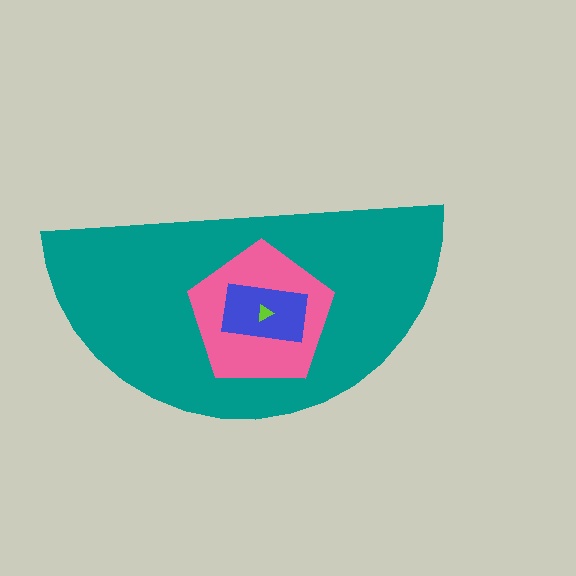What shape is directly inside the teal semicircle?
The pink pentagon.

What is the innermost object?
The lime triangle.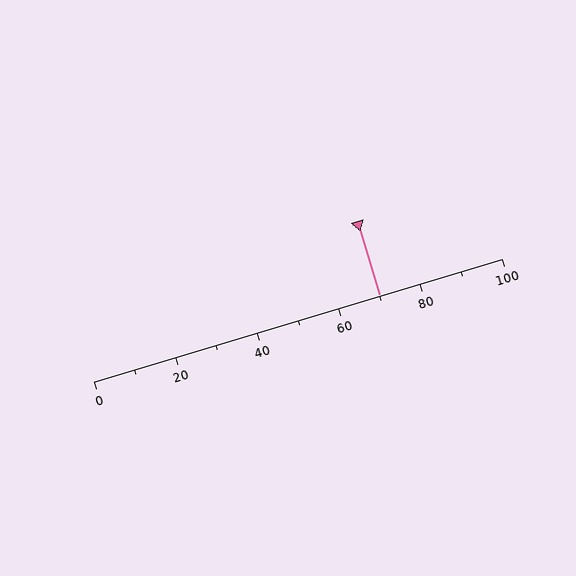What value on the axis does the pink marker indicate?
The marker indicates approximately 70.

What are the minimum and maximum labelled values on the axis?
The axis runs from 0 to 100.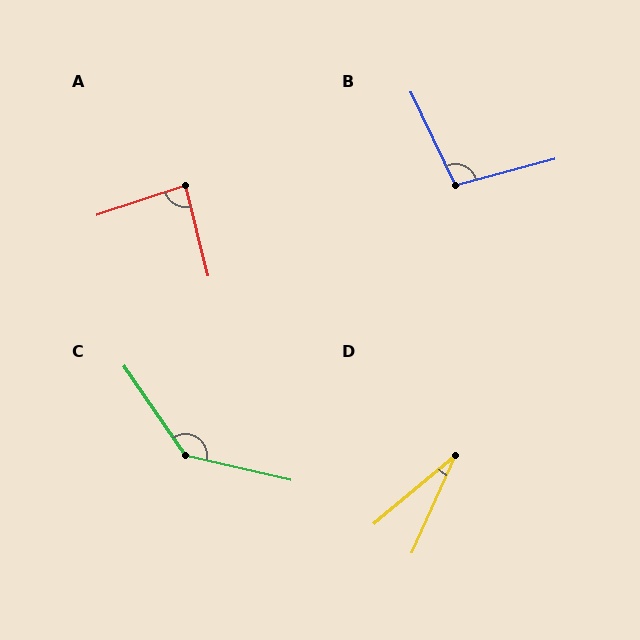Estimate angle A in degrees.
Approximately 85 degrees.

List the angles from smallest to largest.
D (26°), A (85°), B (101°), C (137°).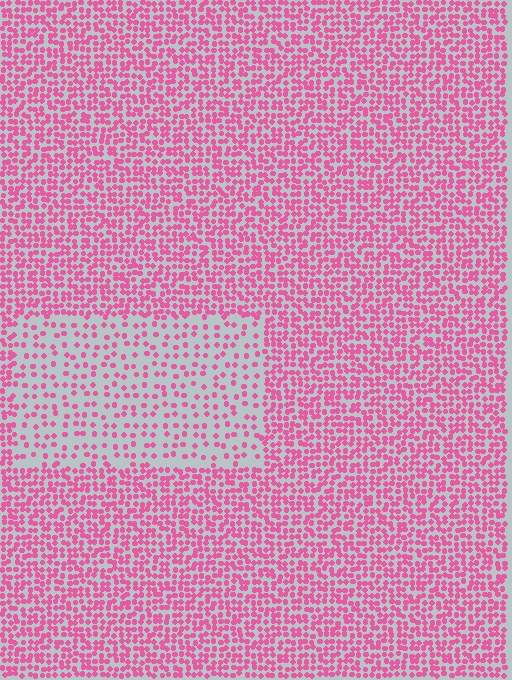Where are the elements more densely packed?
The elements are more densely packed outside the rectangle boundary.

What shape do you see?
I see a rectangle.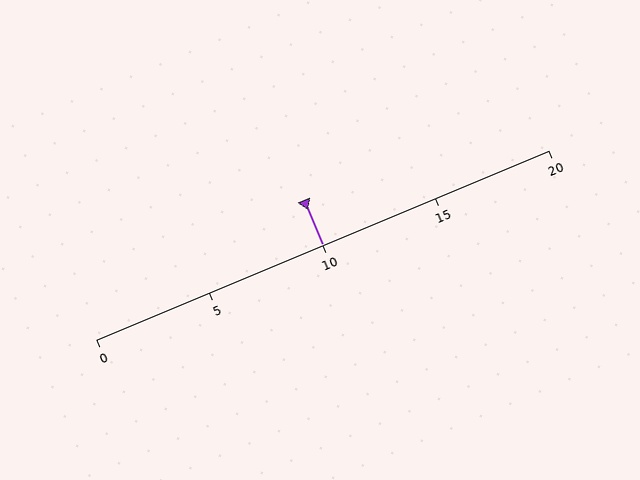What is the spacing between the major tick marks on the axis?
The major ticks are spaced 5 apart.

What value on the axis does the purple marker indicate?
The marker indicates approximately 10.